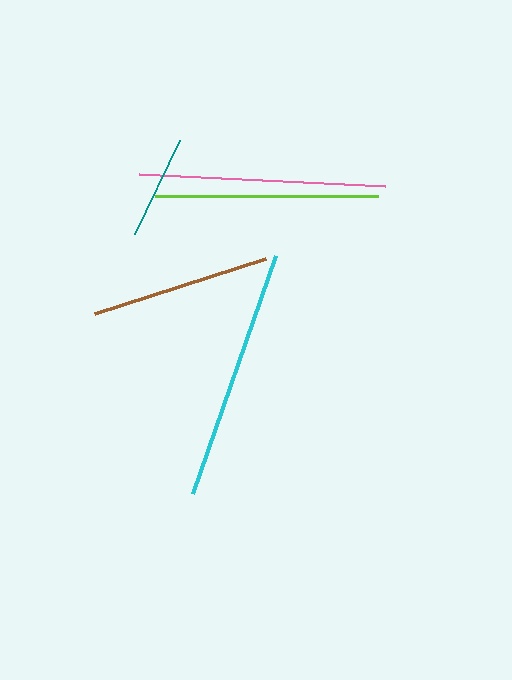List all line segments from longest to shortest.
From longest to shortest: cyan, pink, lime, brown, teal.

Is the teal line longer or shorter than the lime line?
The lime line is longer than the teal line.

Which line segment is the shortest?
The teal line is the shortest at approximately 104 pixels.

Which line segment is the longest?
The cyan line is the longest at approximately 252 pixels.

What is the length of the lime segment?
The lime segment is approximately 224 pixels long.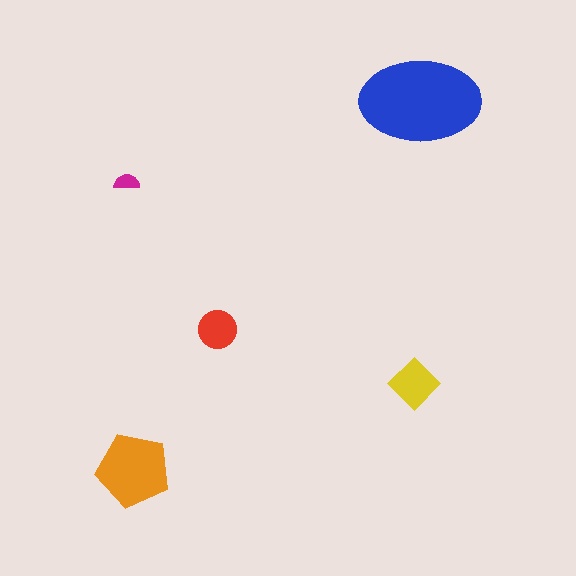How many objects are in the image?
There are 5 objects in the image.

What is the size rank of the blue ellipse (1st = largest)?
1st.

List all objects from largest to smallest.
The blue ellipse, the orange pentagon, the yellow diamond, the red circle, the magenta semicircle.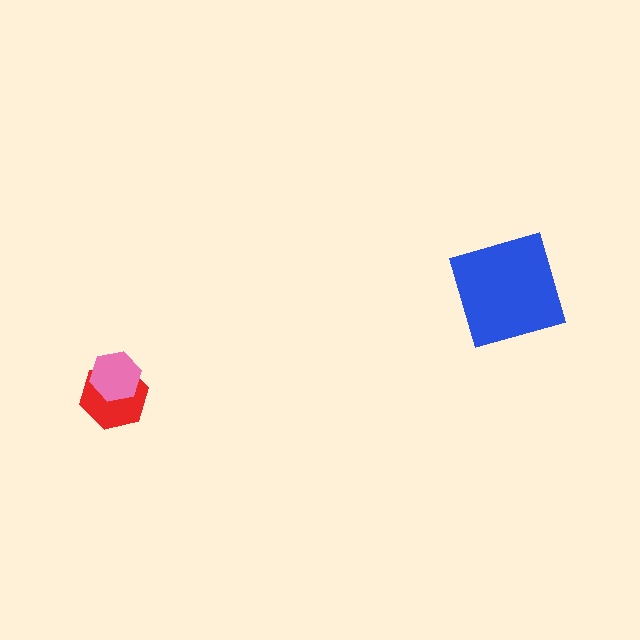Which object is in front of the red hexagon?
The pink hexagon is in front of the red hexagon.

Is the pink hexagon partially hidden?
No, no other shape covers it.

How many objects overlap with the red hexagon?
1 object overlaps with the red hexagon.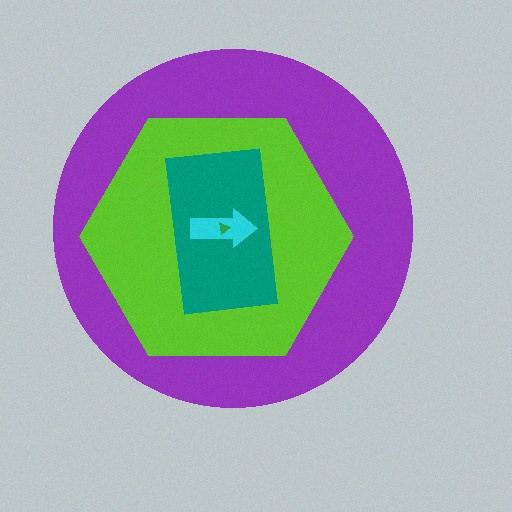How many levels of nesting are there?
5.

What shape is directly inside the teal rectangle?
The cyan arrow.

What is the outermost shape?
The purple circle.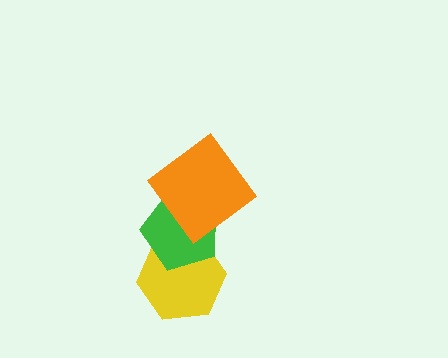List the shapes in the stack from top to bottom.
From top to bottom: the orange diamond, the green pentagon, the yellow hexagon.